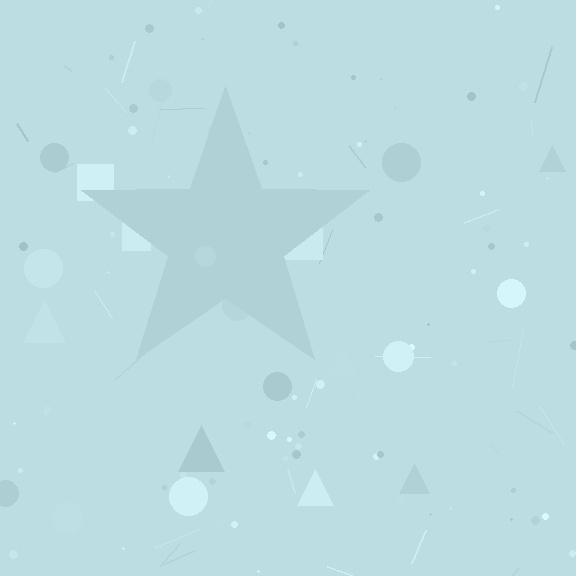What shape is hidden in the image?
A star is hidden in the image.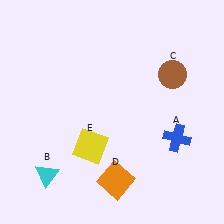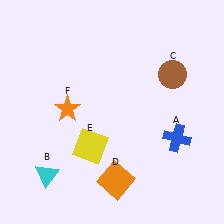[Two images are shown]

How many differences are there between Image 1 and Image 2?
There is 1 difference between the two images.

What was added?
An orange star (F) was added in Image 2.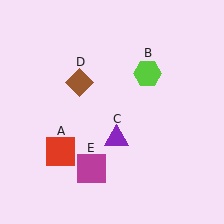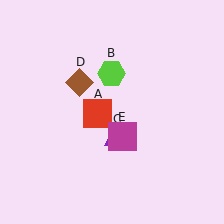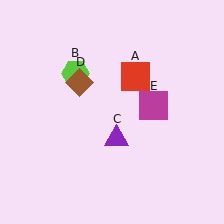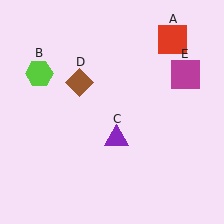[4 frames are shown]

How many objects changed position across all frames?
3 objects changed position: red square (object A), lime hexagon (object B), magenta square (object E).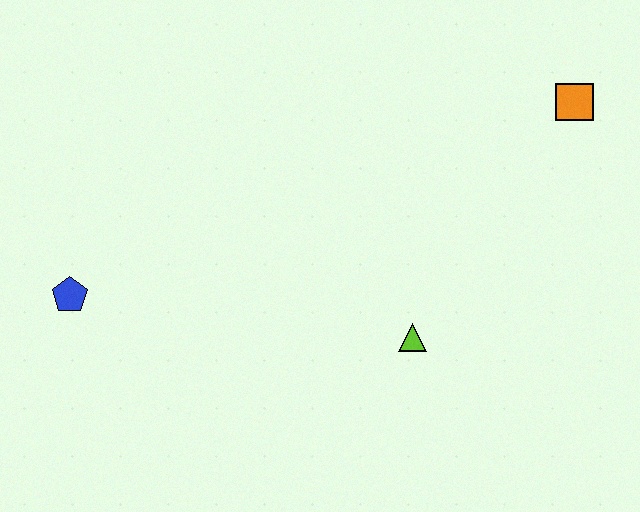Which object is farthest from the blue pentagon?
The orange square is farthest from the blue pentagon.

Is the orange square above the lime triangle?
Yes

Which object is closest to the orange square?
The lime triangle is closest to the orange square.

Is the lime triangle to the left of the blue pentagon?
No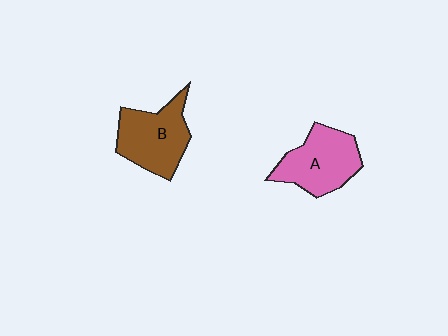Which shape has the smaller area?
Shape A (pink).